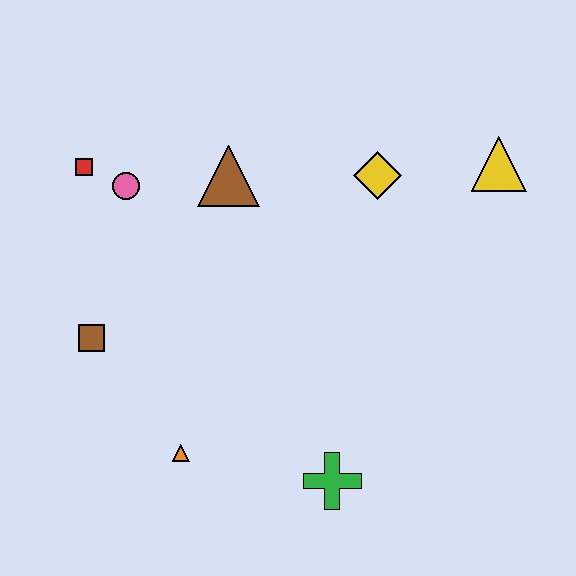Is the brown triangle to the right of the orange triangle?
Yes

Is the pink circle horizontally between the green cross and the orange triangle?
No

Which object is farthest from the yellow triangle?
The brown square is farthest from the yellow triangle.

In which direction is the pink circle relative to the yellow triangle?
The pink circle is to the left of the yellow triangle.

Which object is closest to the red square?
The pink circle is closest to the red square.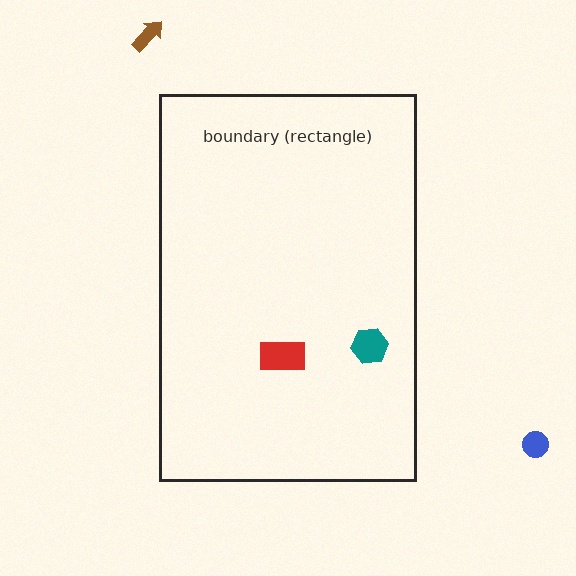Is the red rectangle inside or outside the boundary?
Inside.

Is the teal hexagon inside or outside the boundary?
Inside.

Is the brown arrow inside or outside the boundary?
Outside.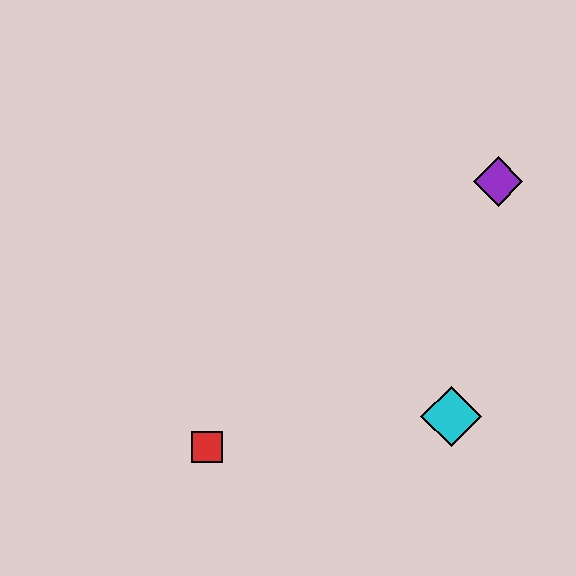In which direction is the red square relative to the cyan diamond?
The red square is to the left of the cyan diamond.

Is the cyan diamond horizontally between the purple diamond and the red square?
Yes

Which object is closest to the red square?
The cyan diamond is closest to the red square.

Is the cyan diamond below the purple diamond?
Yes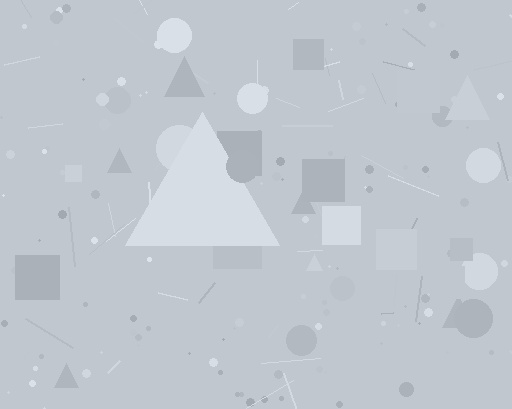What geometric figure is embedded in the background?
A triangle is embedded in the background.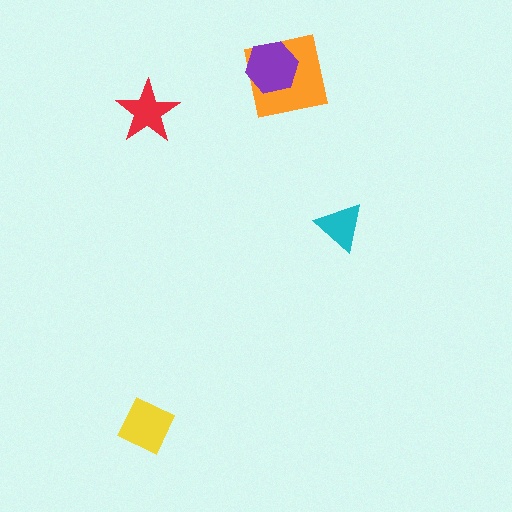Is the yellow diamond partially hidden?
No, no other shape covers it.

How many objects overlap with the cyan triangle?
0 objects overlap with the cyan triangle.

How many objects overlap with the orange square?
1 object overlaps with the orange square.